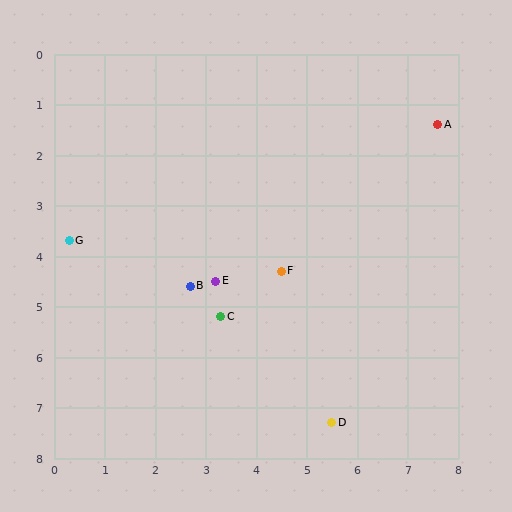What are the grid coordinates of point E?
Point E is at approximately (3.2, 4.5).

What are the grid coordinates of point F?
Point F is at approximately (4.5, 4.3).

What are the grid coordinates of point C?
Point C is at approximately (3.3, 5.2).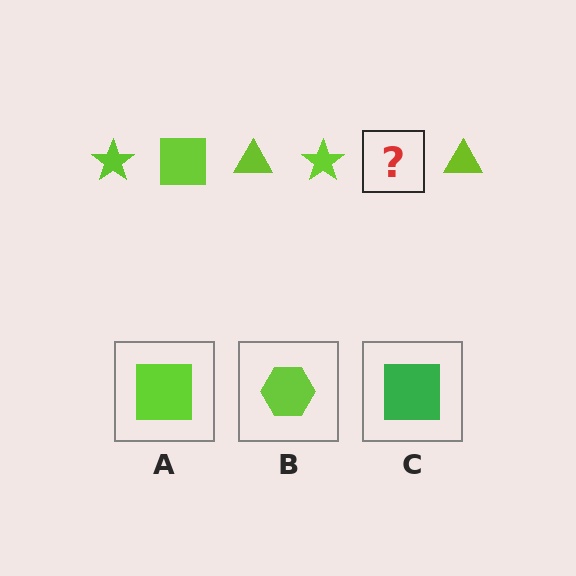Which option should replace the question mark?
Option A.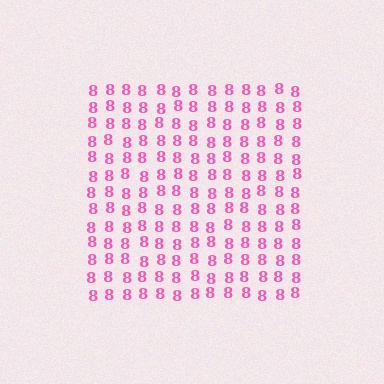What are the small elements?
The small elements are digit 8's.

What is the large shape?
The large shape is a square.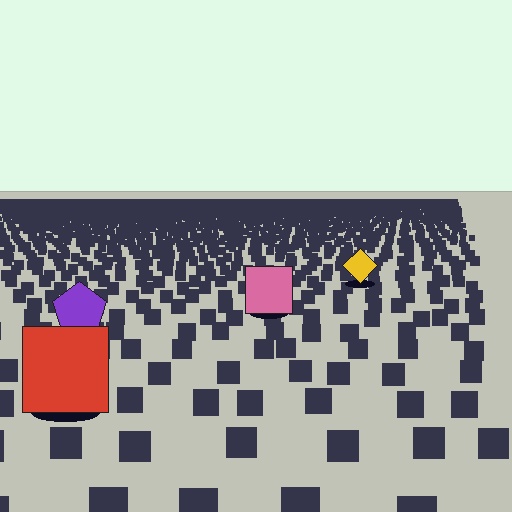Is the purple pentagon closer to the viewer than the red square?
No. The red square is closer — you can tell from the texture gradient: the ground texture is coarser near it.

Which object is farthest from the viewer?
The yellow diamond is farthest from the viewer. It appears smaller and the ground texture around it is denser.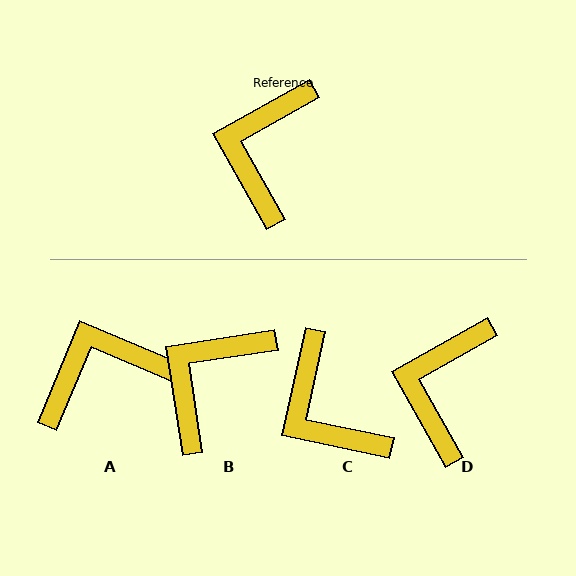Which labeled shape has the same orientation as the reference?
D.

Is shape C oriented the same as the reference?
No, it is off by about 49 degrees.